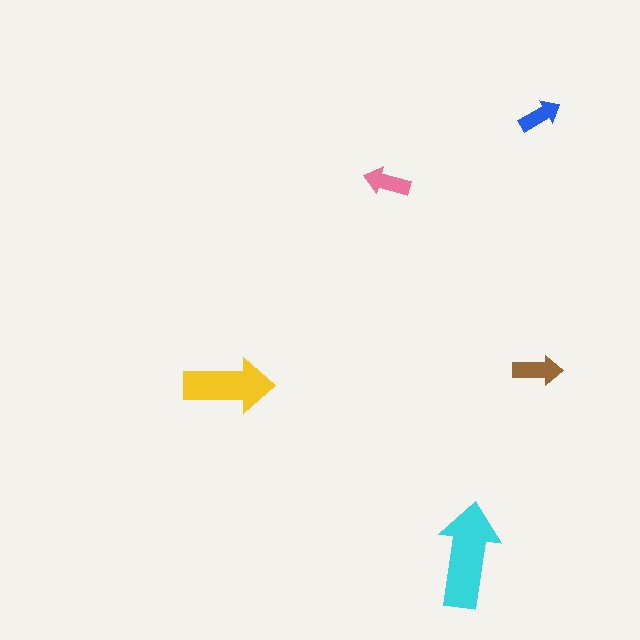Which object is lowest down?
The cyan arrow is bottommost.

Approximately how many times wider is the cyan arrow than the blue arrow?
About 2.5 times wider.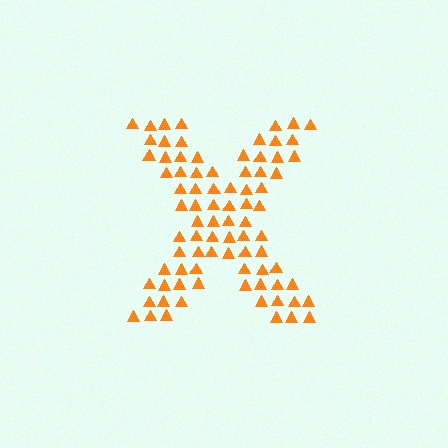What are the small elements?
The small elements are triangles.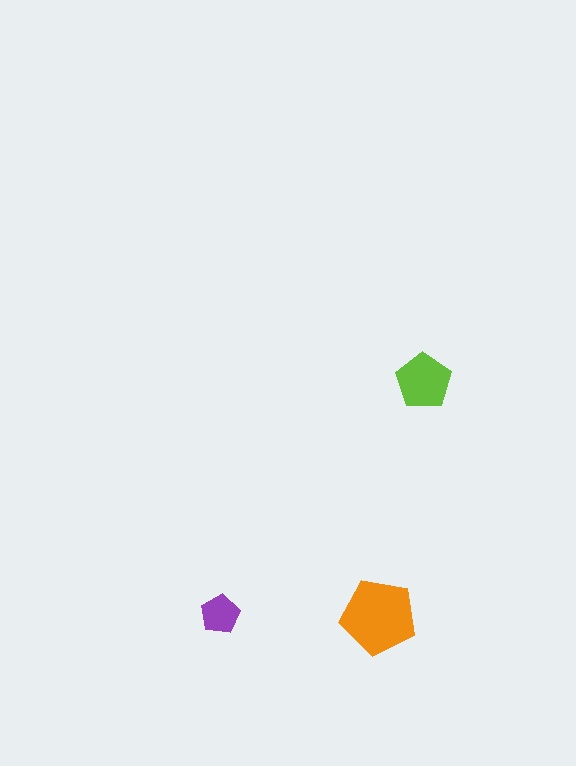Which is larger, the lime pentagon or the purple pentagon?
The lime one.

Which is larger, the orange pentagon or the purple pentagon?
The orange one.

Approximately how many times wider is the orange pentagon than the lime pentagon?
About 1.5 times wider.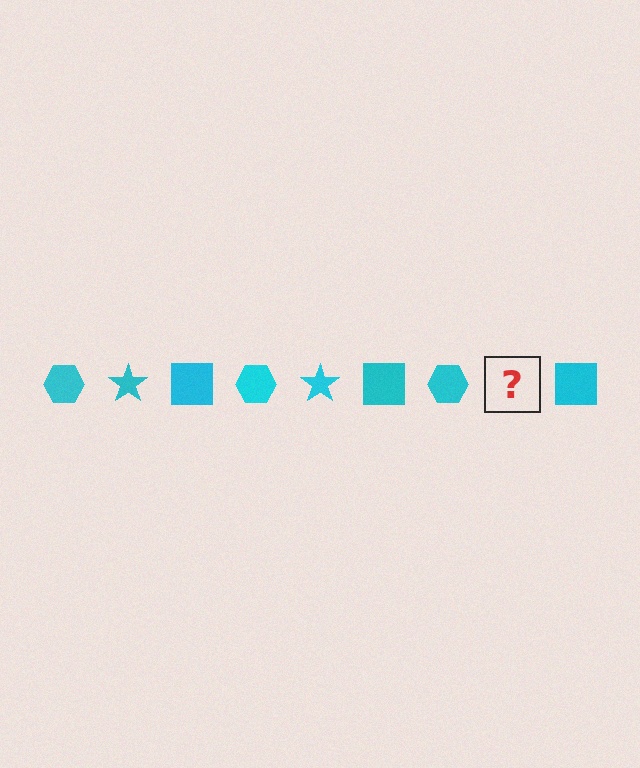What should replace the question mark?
The question mark should be replaced with a cyan star.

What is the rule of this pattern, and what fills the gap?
The rule is that the pattern cycles through hexagon, star, square shapes in cyan. The gap should be filled with a cyan star.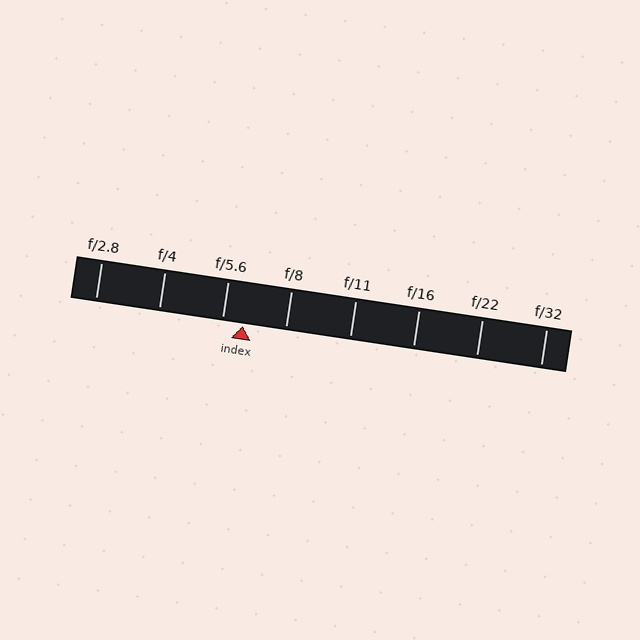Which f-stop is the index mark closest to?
The index mark is closest to f/5.6.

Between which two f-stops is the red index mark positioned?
The index mark is between f/5.6 and f/8.